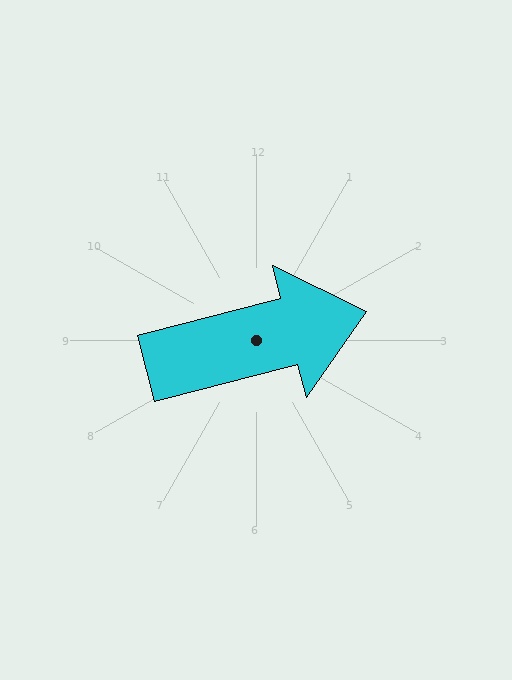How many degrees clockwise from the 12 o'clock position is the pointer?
Approximately 76 degrees.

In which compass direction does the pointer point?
East.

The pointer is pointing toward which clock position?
Roughly 3 o'clock.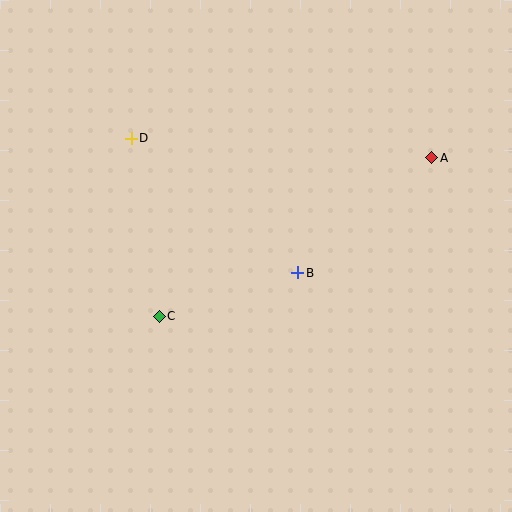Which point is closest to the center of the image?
Point B at (298, 273) is closest to the center.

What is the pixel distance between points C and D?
The distance between C and D is 180 pixels.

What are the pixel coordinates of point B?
Point B is at (298, 273).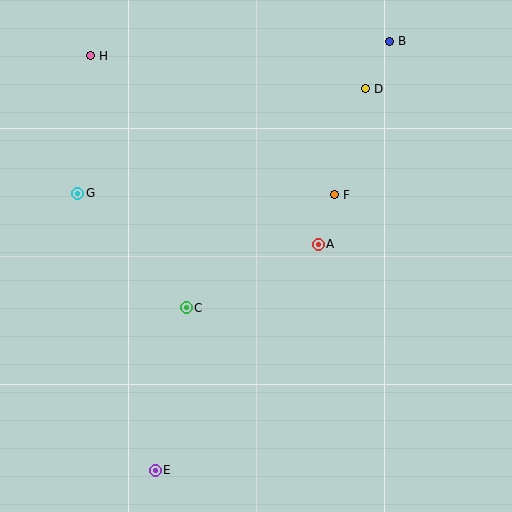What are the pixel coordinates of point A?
Point A is at (318, 244).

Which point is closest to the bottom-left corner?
Point E is closest to the bottom-left corner.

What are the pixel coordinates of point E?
Point E is at (155, 470).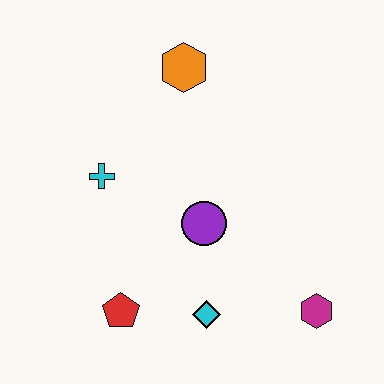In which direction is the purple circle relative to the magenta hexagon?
The purple circle is to the left of the magenta hexagon.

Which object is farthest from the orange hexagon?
The magenta hexagon is farthest from the orange hexagon.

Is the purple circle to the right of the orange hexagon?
Yes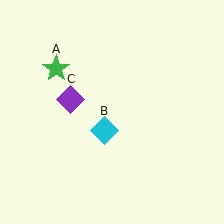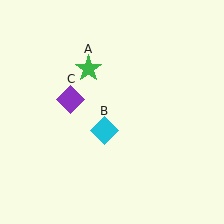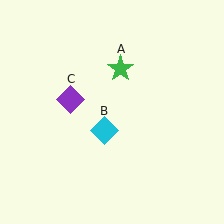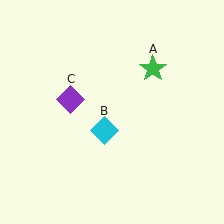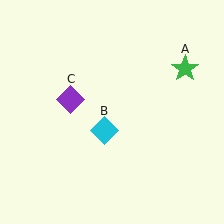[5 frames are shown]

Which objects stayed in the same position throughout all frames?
Cyan diamond (object B) and purple diamond (object C) remained stationary.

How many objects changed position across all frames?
1 object changed position: green star (object A).